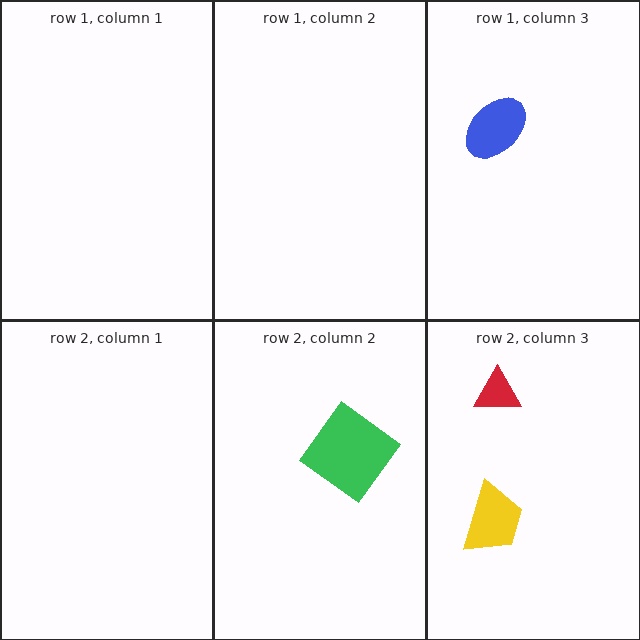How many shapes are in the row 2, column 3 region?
2.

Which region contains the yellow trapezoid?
The row 2, column 3 region.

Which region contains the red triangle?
The row 2, column 3 region.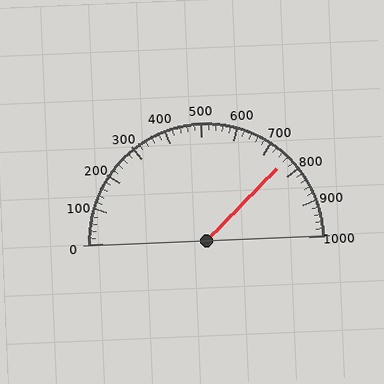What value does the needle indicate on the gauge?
The needle indicates approximately 760.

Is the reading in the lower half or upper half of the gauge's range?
The reading is in the upper half of the range (0 to 1000).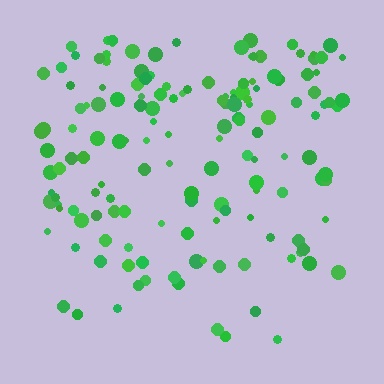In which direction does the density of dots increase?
From bottom to top, with the top side densest.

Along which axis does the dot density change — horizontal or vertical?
Vertical.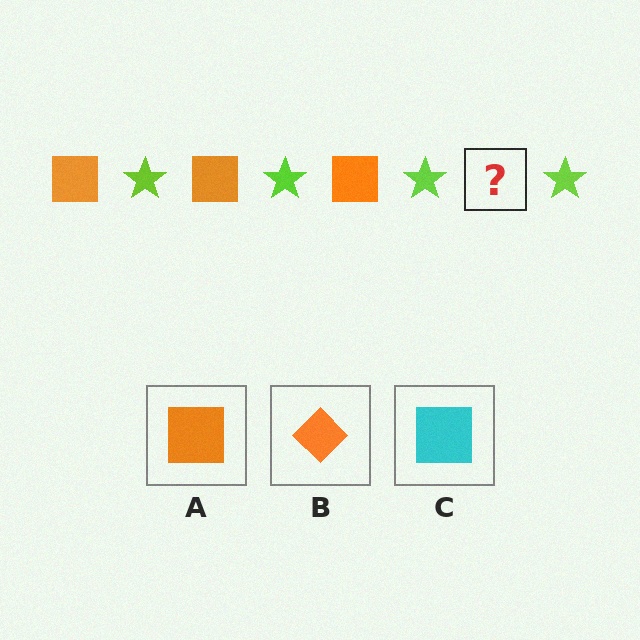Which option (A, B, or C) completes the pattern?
A.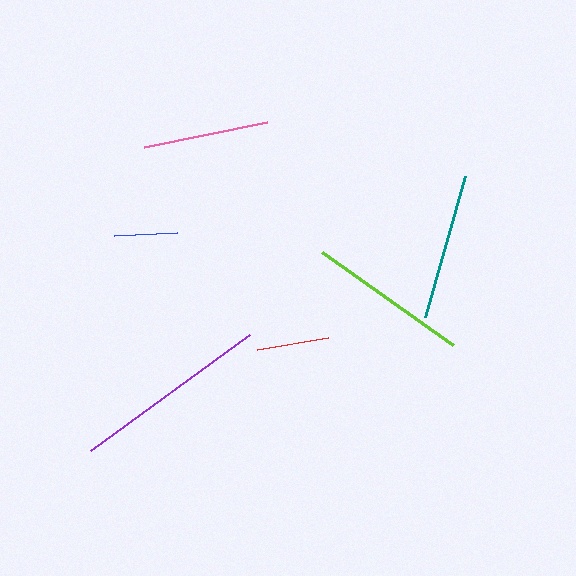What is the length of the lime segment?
The lime segment is approximately 160 pixels long.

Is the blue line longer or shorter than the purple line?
The purple line is longer than the blue line.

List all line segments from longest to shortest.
From longest to shortest: purple, lime, teal, pink, red, blue.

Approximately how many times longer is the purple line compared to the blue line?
The purple line is approximately 3.1 times the length of the blue line.